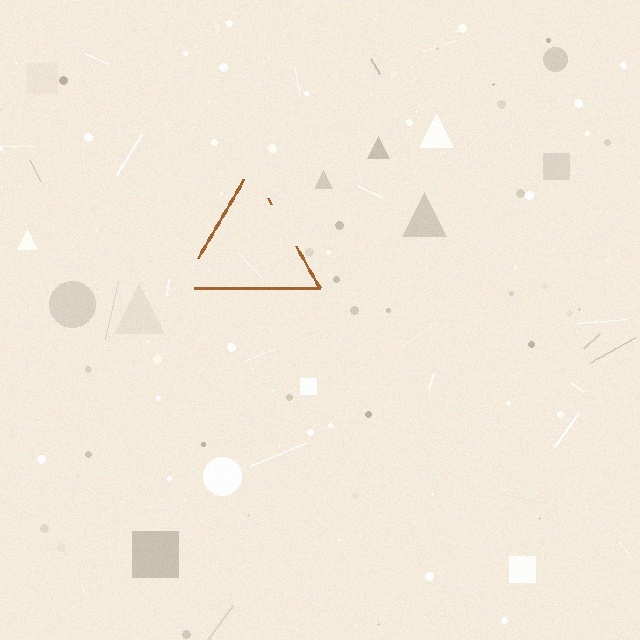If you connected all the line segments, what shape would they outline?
They would outline a triangle.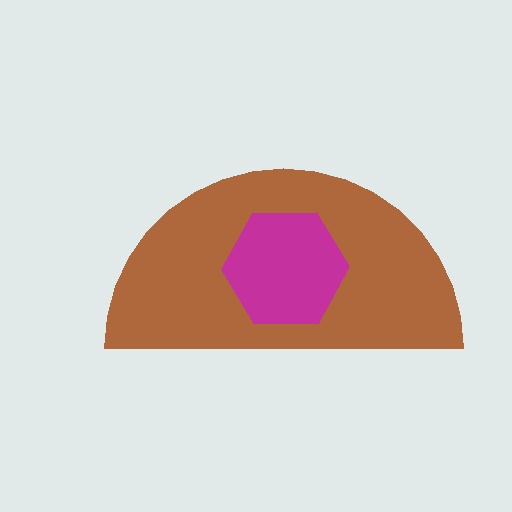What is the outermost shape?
The brown semicircle.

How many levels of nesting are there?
2.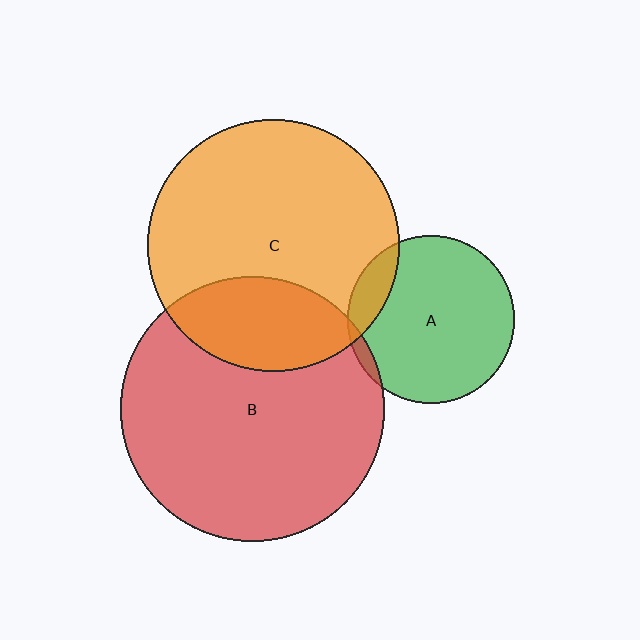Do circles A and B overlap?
Yes.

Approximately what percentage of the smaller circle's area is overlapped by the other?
Approximately 5%.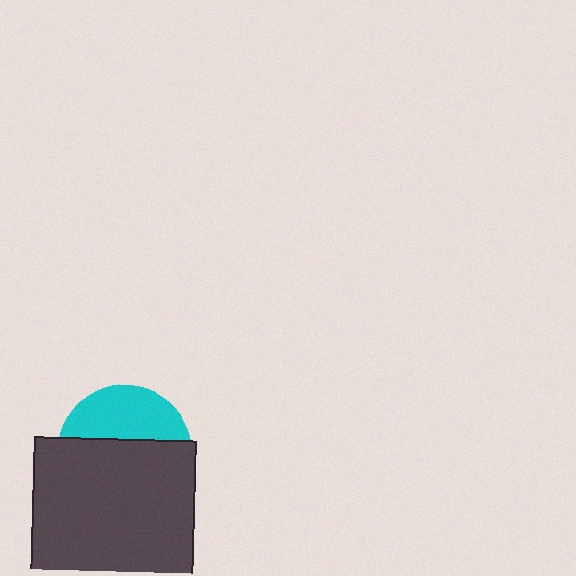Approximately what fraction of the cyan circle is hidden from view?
Roughly 62% of the cyan circle is hidden behind the dark gray square.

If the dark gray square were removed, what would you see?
You would see the complete cyan circle.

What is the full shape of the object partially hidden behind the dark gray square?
The partially hidden object is a cyan circle.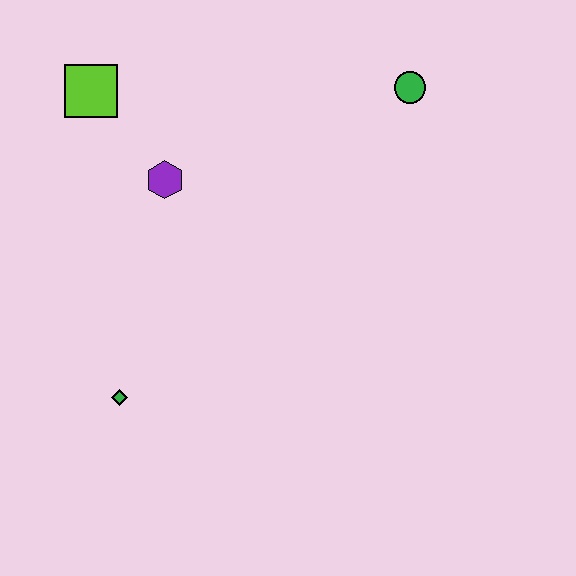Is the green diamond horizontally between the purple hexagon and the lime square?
Yes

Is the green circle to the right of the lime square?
Yes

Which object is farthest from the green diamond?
The green circle is farthest from the green diamond.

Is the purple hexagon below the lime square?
Yes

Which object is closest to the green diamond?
The purple hexagon is closest to the green diamond.